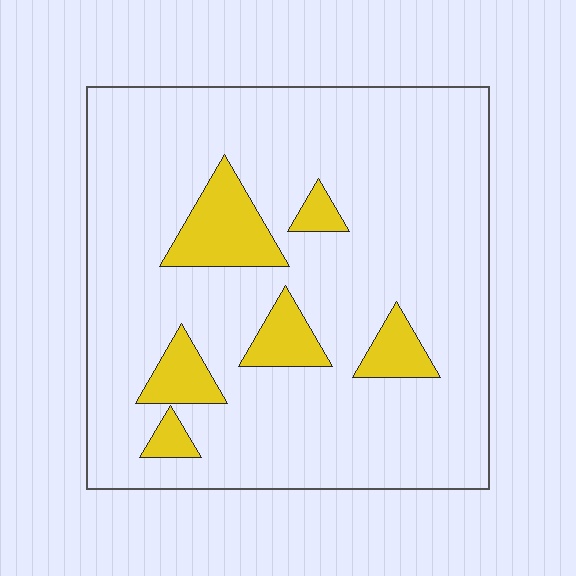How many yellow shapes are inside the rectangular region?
6.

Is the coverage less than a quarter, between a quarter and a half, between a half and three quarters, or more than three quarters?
Less than a quarter.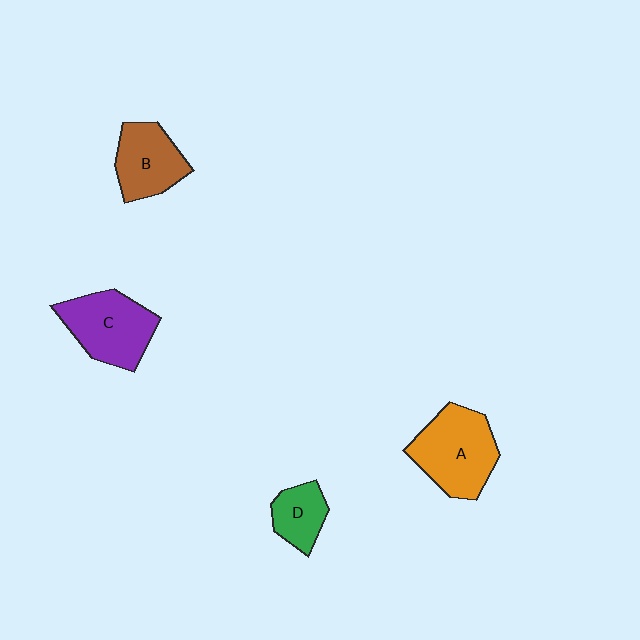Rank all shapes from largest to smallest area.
From largest to smallest: A (orange), C (purple), B (brown), D (green).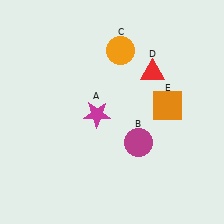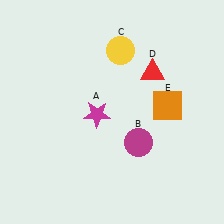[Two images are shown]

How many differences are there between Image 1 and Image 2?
There is 1 difference between the two images.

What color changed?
The circle (C) changed from orange in Image 1 to yellow in Image 2.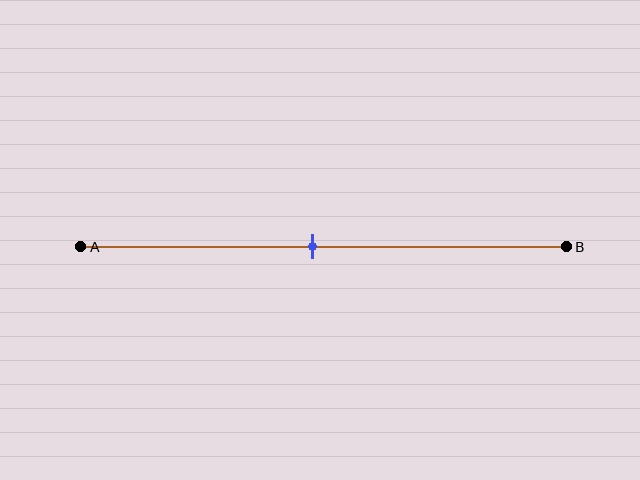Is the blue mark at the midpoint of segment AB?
Yes, the mark is approximately at the midpoint.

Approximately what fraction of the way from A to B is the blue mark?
The blue mark is approximately 50% of the way from A to B.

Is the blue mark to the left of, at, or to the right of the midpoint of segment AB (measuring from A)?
The blue mark is approximately at the midpoint of segment AB.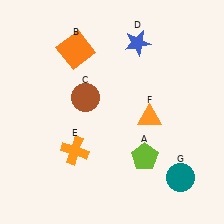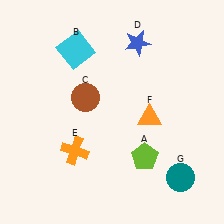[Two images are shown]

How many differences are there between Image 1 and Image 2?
There is 1 difference between the two images.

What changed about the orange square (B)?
In Image 1, B is orange. In Image 2, it changed to cyan.